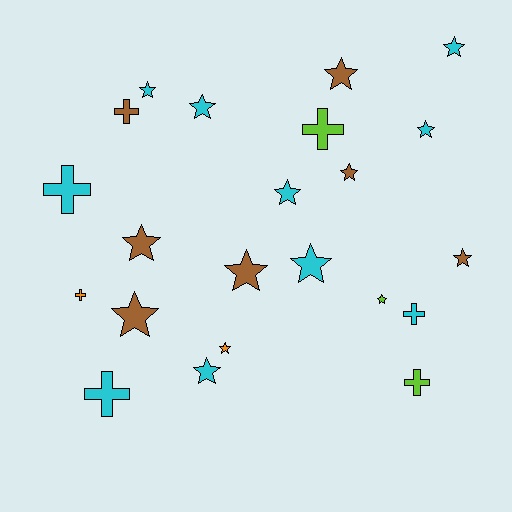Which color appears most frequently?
Cyan, with 10 objects.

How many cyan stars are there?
There are 7 cyan stars.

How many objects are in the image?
There are 22 objects.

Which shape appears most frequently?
Star, with 15 objects.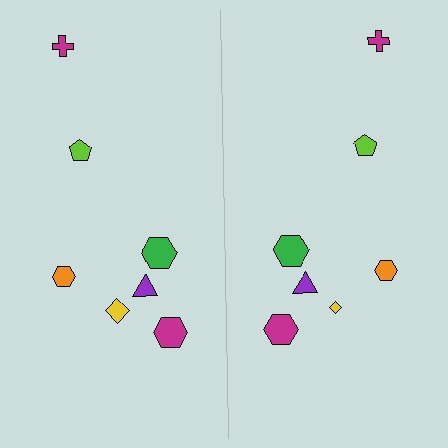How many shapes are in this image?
There are 14 shapes in this image.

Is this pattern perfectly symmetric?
No, the pattern is not perfectly symmetric. The yellow diamond on the right side has a different size than its mirror counterpart.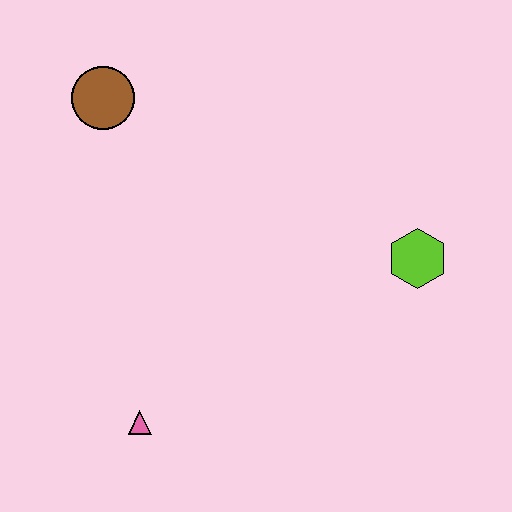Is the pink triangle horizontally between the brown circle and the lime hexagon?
Yes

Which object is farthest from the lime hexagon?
The brown circle is farthest from the lime hexagon.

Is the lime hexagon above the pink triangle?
Yes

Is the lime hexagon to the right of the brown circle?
Yes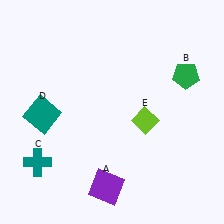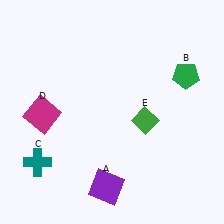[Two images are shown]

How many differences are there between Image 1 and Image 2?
There are 2 differences between the two images.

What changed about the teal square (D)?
In Image 1, D is teal. In Image 2, it changed to magenta.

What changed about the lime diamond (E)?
In Image 1, E is lime. In Image 2, it changed to green.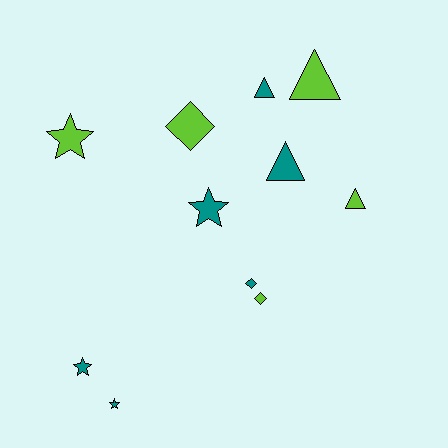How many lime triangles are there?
There are 2 lime triangles.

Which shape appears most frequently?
Star, with 4 objects.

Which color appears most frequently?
Teal, with 6 objects.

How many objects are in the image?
There are 11 objects.